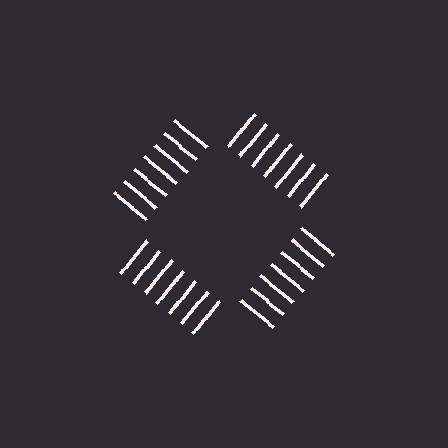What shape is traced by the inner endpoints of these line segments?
An illusory square — the line segments terminate on its edges but no continuous stroke is drawn.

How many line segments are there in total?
28 — 7 along each of the 4 edges.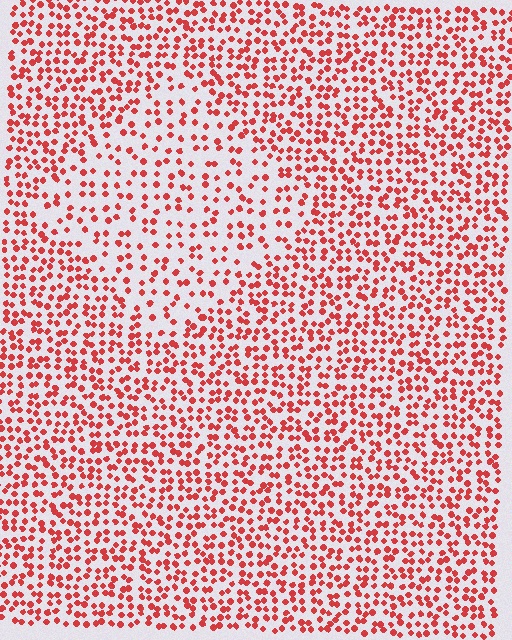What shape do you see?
I see a diamond.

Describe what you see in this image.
The image contains small red elements arranged at two different densities. A diamond-shaped region is visible where the elements are less densely packed than the surrounding area.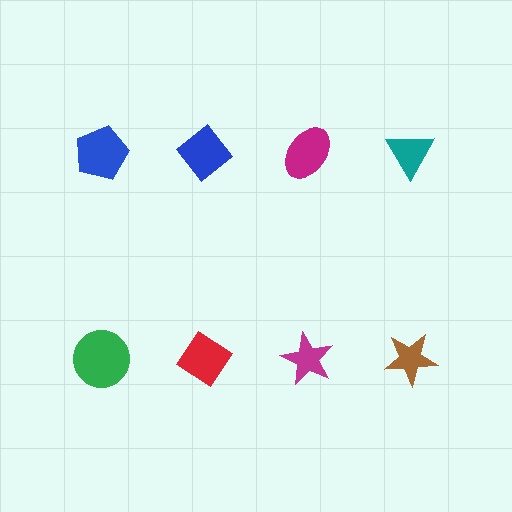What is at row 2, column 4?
A brown star.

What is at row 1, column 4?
A teal triangle.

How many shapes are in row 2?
4 shapes.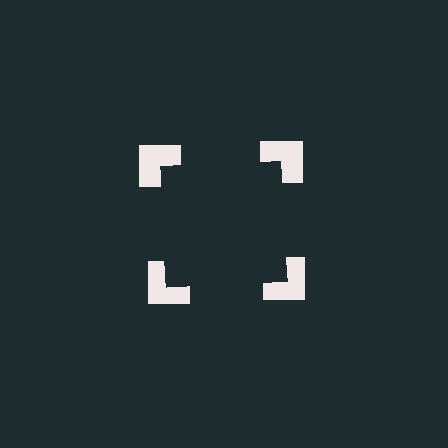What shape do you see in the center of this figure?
An illusory square — its edges are inferred from the aligned wedge cuts in the notched squares, not physically drawn.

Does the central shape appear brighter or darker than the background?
It typically appears slightly darker than the background, even though no actual brightness change is drawn.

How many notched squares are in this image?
There are 4 — one at each vertex of the illusory square.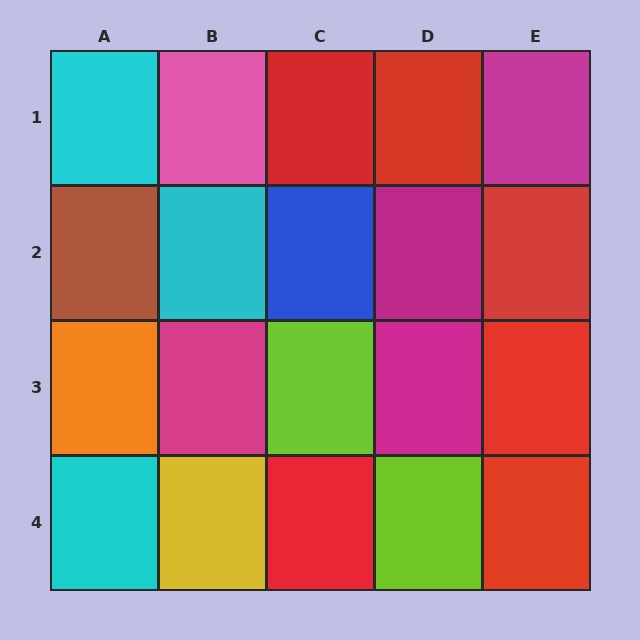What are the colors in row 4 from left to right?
Cyan, yellow, red, lime, red.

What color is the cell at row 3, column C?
Lime.